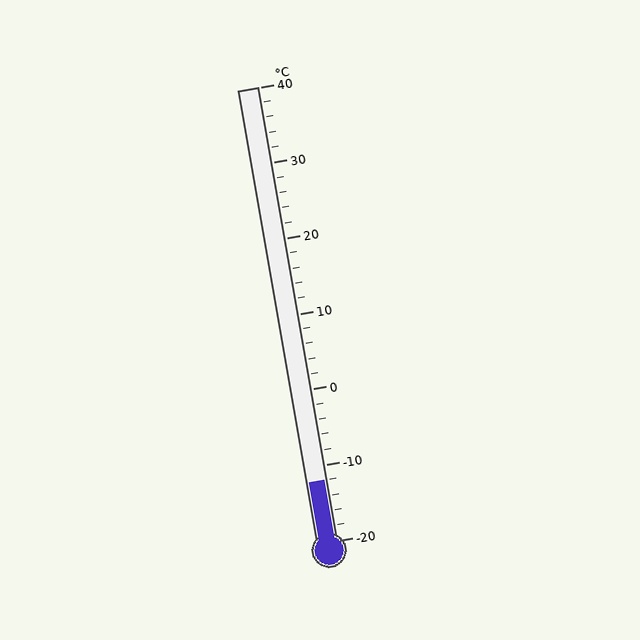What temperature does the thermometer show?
The thermometer shows approximately -12°C.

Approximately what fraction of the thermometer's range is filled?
The thermometer is filled to approximately 15% of its range.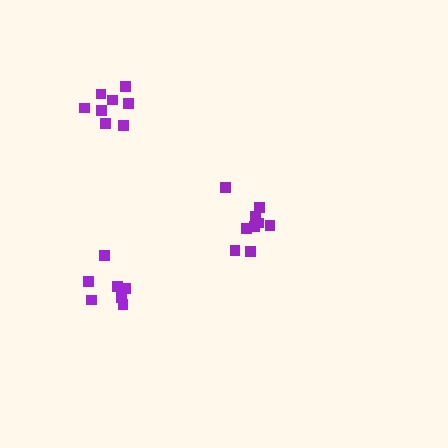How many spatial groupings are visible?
There are 3 spatial groupings.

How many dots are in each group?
Group 1: 8 dots, Group 2: 9 dots, Group 3: 7 dots (24 total).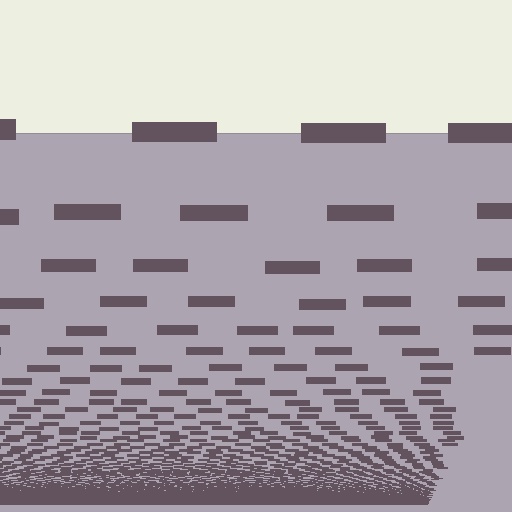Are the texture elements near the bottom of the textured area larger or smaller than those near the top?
Smaller. The gradient is inverted — elements near the bottom are smaller and denser.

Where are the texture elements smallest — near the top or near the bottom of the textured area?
Near the bottom.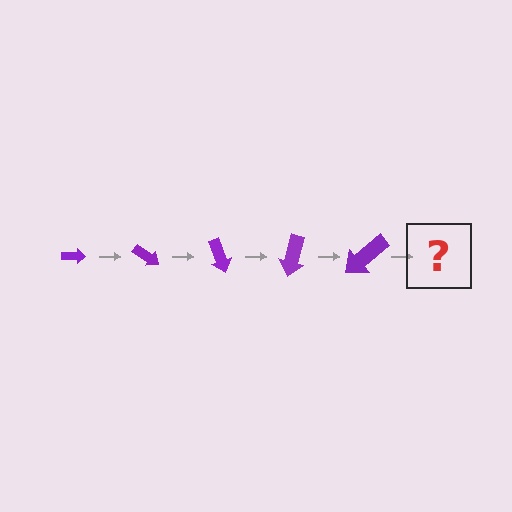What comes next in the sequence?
The next element should be an arrow, larger than the previous one and rotated 175 degrees from the start.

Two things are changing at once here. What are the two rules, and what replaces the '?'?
The two rules are that the arrow grows larger each step and it rotates 35 degrees each step. The '?' should be an arrow, larger than the previous one and rotated 175 degrees from the start.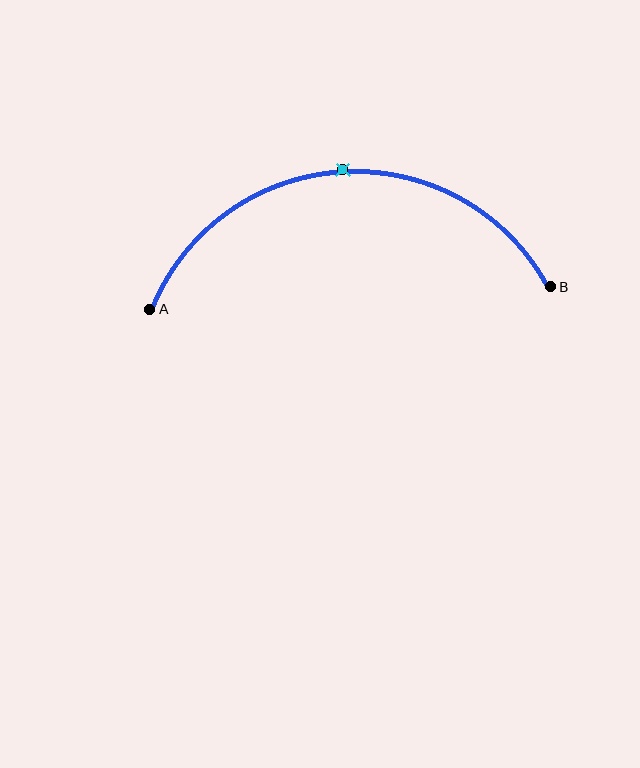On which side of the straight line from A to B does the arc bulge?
The arc bulges above the straight line connecting A and B.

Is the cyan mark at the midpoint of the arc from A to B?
Yes. The cyan mark lies on the arc at equal arc-length from both A and B — it is the arc midpoint.